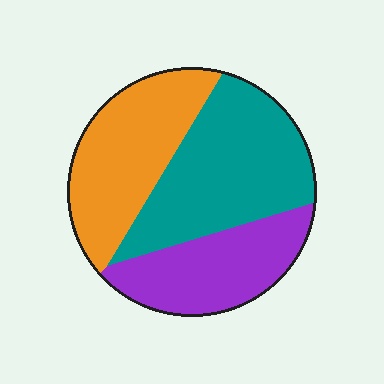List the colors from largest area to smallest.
From largest to smallest: teal, orange, purple.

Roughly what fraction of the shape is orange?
Orange takes up about one third (1/3) of the shape.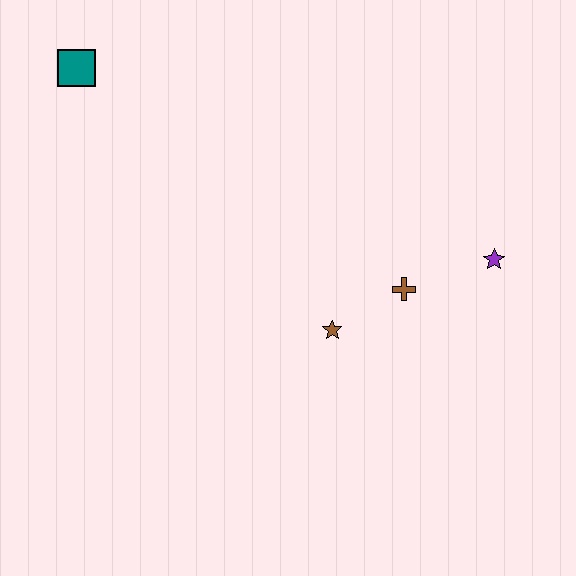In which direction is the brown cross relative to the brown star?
The brown cross is to the right of the brown star.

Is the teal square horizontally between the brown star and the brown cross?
No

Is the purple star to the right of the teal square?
Yes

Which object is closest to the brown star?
The brown cross is closest to the brown star.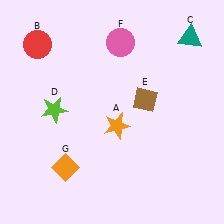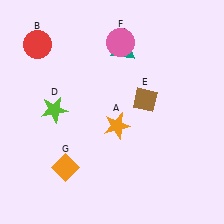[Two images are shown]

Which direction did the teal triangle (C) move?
The teal triangle (C) moved left.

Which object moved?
The teal triangle (C) moved left.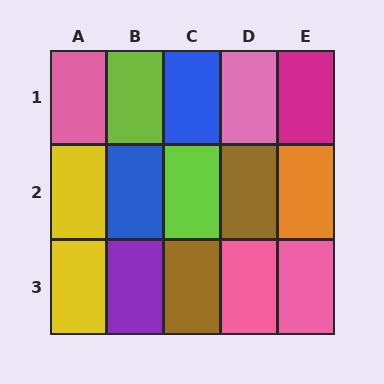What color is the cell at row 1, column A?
Pink.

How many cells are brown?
2 cells are brown.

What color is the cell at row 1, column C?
Blue.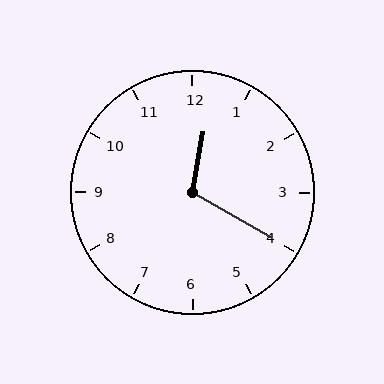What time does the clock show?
12:20.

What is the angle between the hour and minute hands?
Approximately 110 degrees.